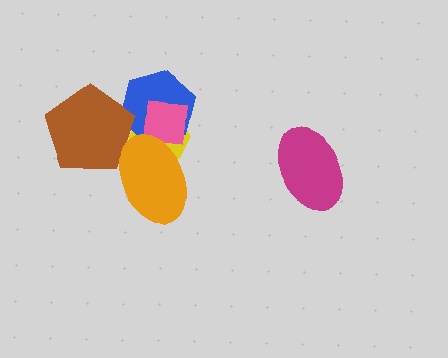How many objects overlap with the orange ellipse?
4 objects overlap with the orange ellipse.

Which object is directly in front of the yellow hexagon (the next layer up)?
The blue hexagon is directly in front of the yellow hexagon.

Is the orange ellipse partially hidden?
No, no other shape covers it.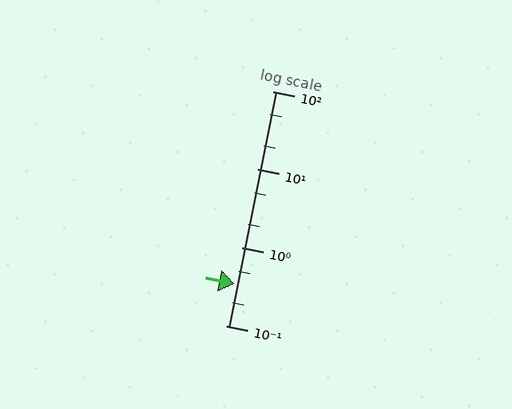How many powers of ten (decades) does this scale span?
The scale spans 3 decades, from 0.1 to 100.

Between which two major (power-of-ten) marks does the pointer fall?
The pointer is between 0.1 and 1.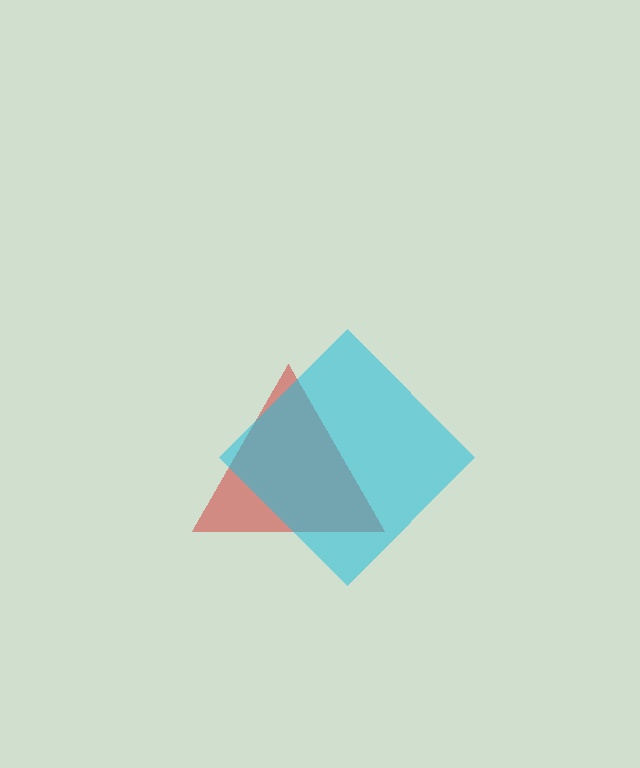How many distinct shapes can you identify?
There are 2 distinct shapes: a red triangle, a cyan diamond.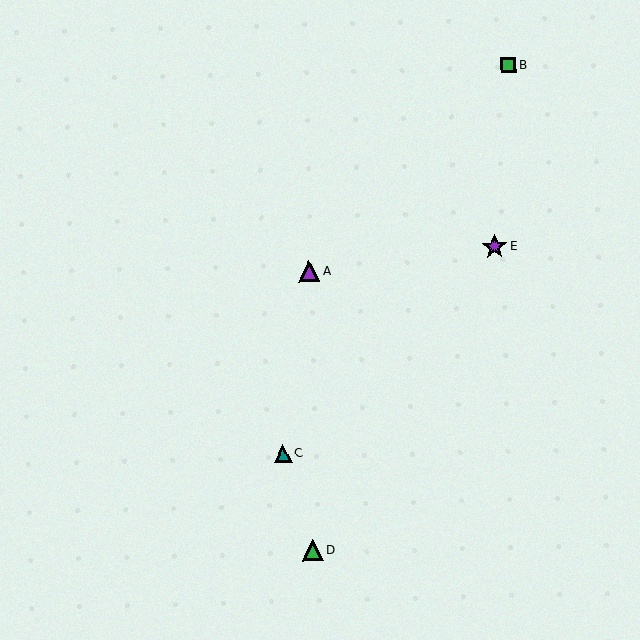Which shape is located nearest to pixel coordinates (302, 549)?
The green triangle (labeled D) at (313, 550) is nearest to that location.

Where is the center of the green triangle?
The center of the green triangle is at (313, 550).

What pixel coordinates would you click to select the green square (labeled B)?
Click at (509, 65) to select the green square B.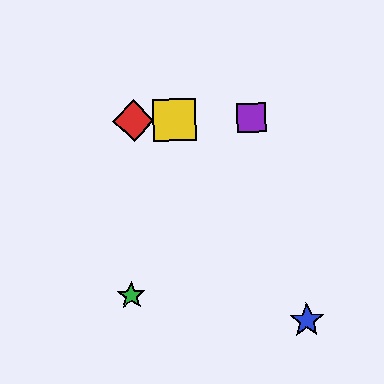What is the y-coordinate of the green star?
The green star is at y≈296.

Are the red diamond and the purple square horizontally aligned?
Yes, both are at y≈121.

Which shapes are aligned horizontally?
The red diamond, the yellow square, the purple square are aligned horizontally.